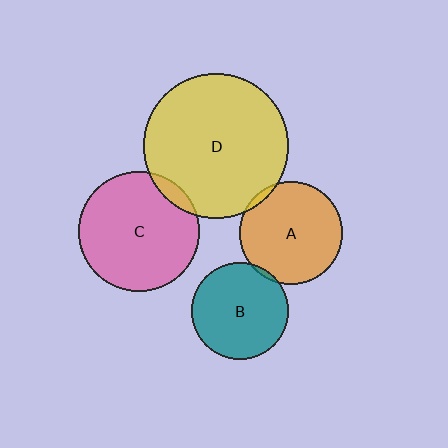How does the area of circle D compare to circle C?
Approximately 1.4 times.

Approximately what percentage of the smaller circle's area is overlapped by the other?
Approximately 5%.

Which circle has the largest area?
Circle D (yellow).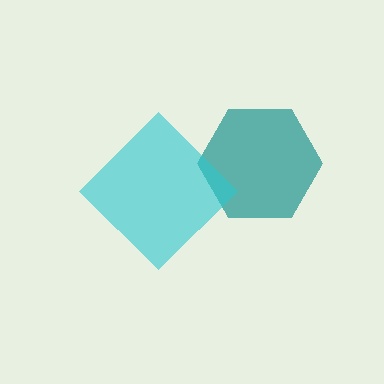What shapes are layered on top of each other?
The layered shapes are: a teal hexagon, a cyan diamond.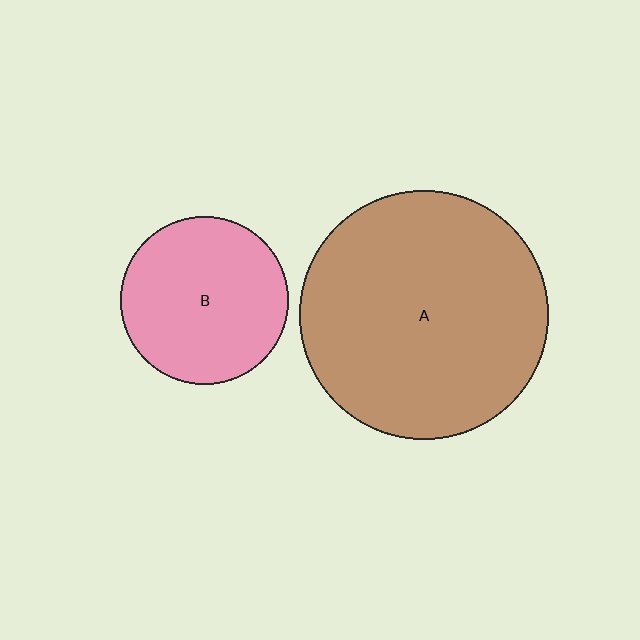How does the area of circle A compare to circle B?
Approximately 2.2 times.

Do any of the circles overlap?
No, none of the circles overlap.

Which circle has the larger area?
Circle A (brown).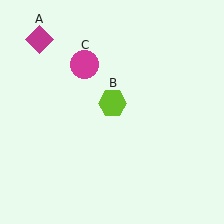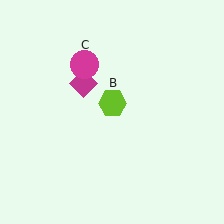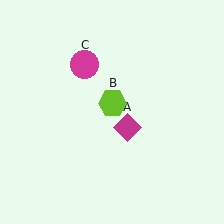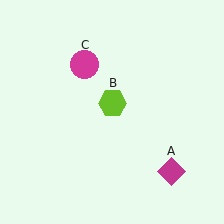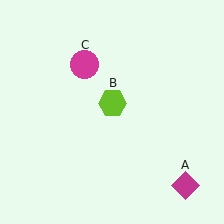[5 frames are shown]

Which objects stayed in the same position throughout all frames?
Lime hexagon (object B) and magenta circle (object C) remained stationary.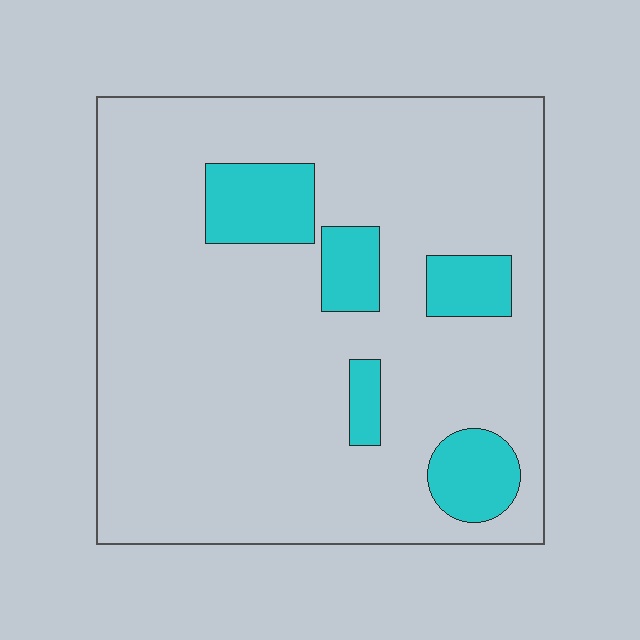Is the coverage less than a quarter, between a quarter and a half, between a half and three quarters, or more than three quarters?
Less than a quarter.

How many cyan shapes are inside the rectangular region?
5.